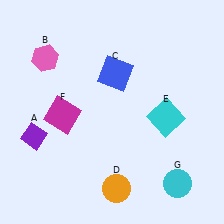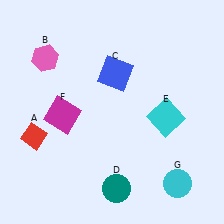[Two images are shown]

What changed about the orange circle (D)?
In Image 1, D is orange. In Image 2, it changed to teal.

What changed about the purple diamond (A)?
In Image 1, A is purple. In Image 2, it changed to red.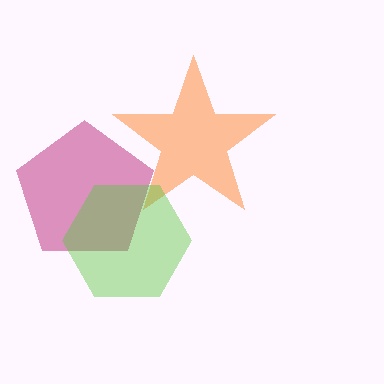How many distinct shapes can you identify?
There are 3 distinct shapes: an orange star, a magenta pentagon, a lime hexagon.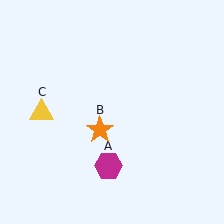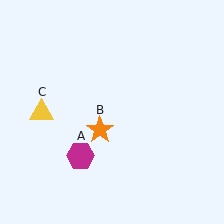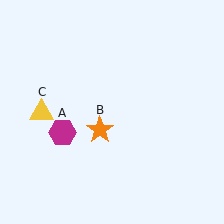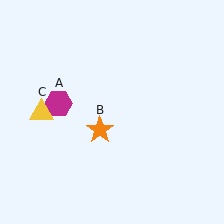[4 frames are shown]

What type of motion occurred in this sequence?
The magenta hexagon (object A) rotated clockwise around the center of the scene.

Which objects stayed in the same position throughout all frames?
Orange star (object B) and yellow triangle (object C) remained stationary.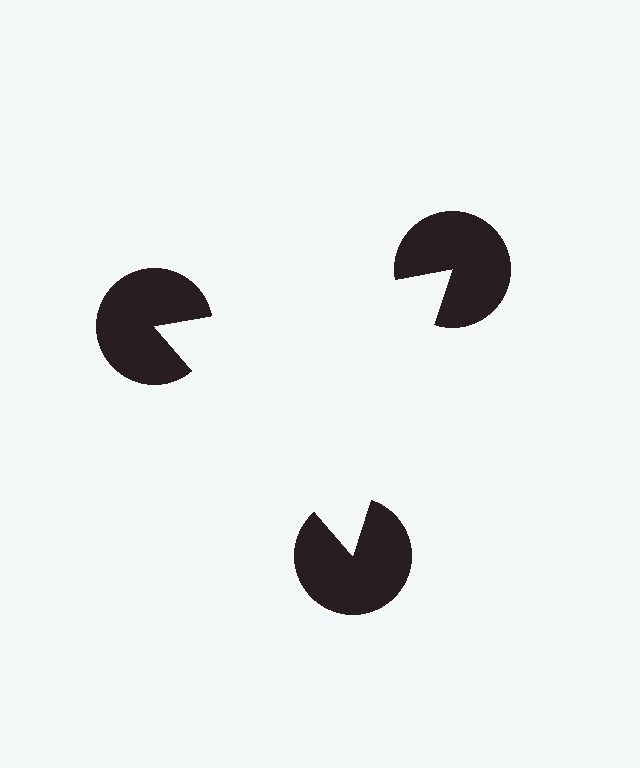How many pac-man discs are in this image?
There are 3 — one at each vertex of the illusory triangle.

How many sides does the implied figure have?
3 sides.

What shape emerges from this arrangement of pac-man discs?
An illusory triangle — its edges are inferred from the aligned wedge cuts in the pac-man discs, not physically drawn.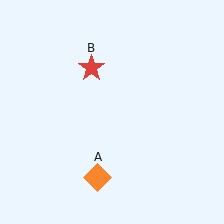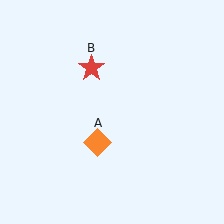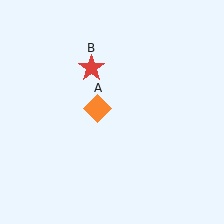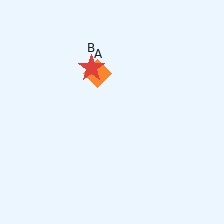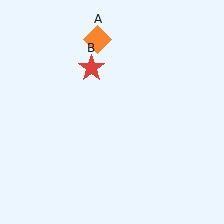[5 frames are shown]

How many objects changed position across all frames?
1 object changed position: orange diamond (object A).